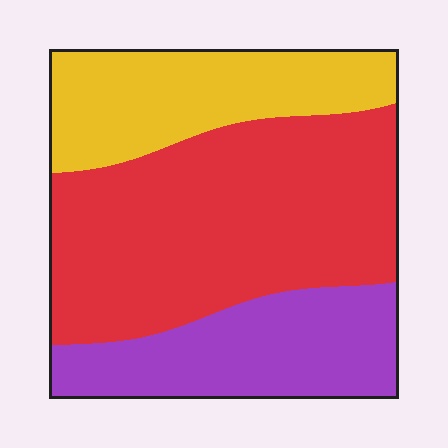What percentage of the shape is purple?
Purple covers about 25% of the shape.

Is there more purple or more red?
Red.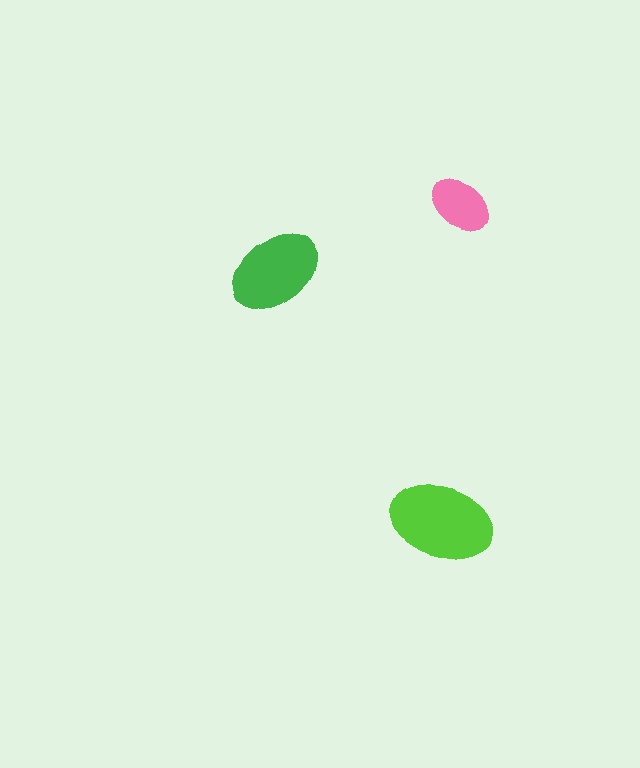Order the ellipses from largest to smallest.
the lime one, the green one, the pink one.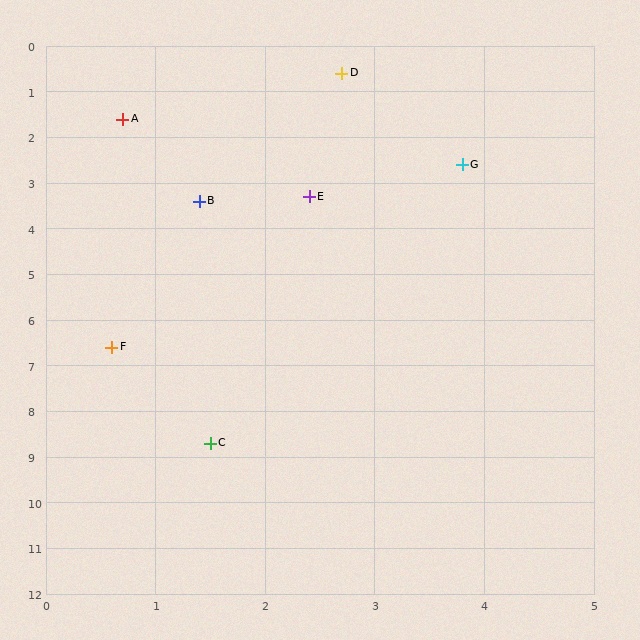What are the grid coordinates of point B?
Point B is at approximately (1.4, 3.4).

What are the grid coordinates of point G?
Point G is at approximately (3.8, 2.6).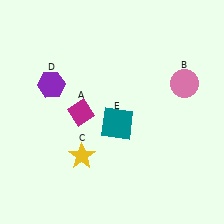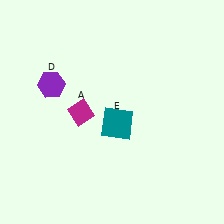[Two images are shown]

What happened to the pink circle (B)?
The pink circle (B) was removed in Image 2. It was in the top-right area of Image 1.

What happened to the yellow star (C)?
The yellow star (C) was removed in Image 2. It was in the bottom-left area of Image 1.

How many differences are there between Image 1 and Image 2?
There are 2 differences between the two images.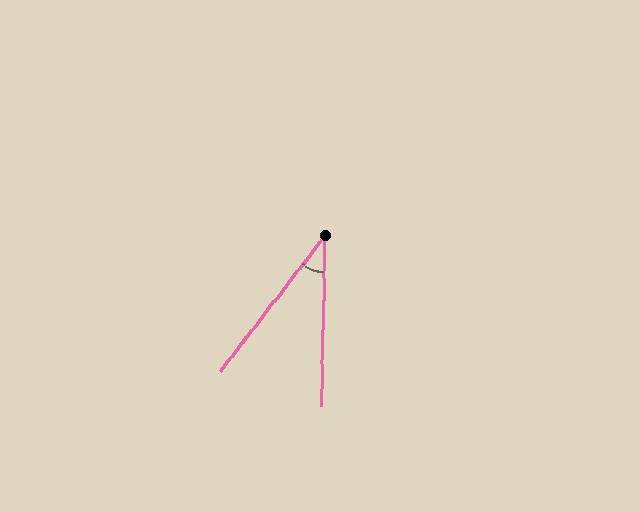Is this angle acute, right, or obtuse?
It is acute.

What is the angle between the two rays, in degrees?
Approximately 37 degrees.